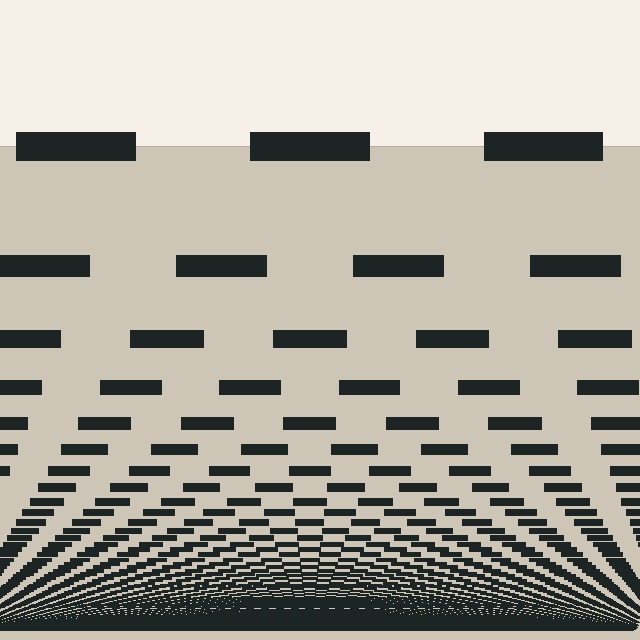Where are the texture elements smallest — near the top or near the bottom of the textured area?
Near the bottom.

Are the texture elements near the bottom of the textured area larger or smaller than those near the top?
Smaller. The gradient is inverted — elements near the bottom are smaller and denser.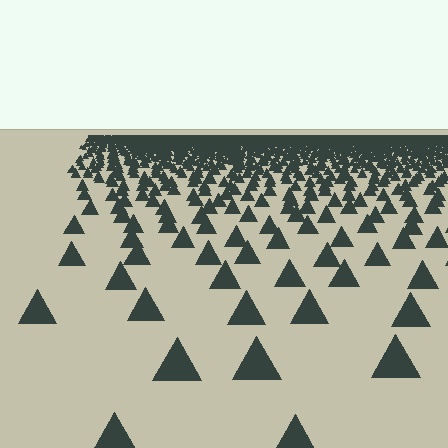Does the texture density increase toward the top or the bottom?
Density increases toward the top.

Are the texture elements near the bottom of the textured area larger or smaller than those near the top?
Larger. Near the bottom, elements are closer to the viewer and appear at a bigger on-screen size.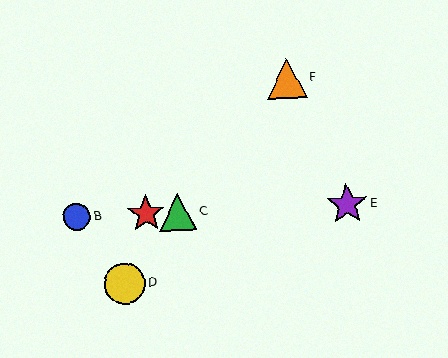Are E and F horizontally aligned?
No, E is at y≈204 and F is at y≈78.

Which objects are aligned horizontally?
Objects A, B, C, E are aligned horizontally.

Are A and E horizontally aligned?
Yes, both are at y≈214.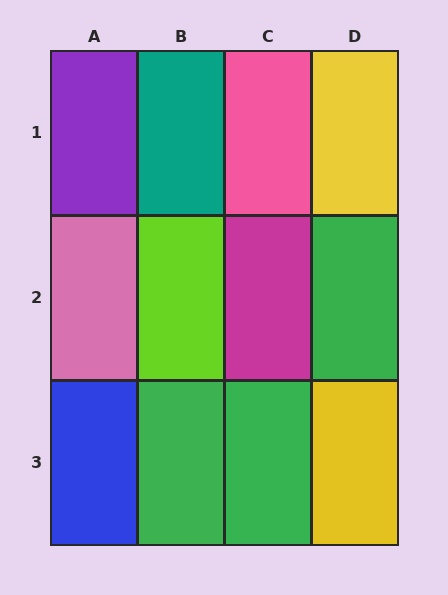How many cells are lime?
1 cell is lime.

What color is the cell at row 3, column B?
Green.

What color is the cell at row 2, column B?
Lime.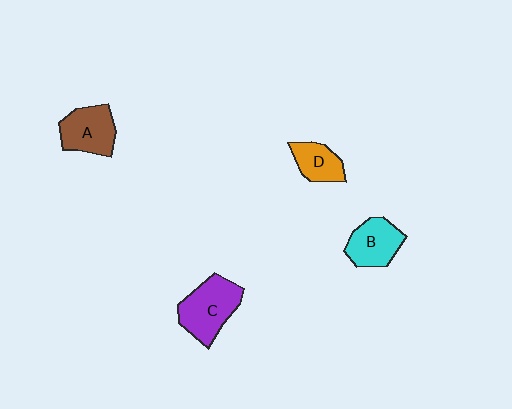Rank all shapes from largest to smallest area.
From largest to smallest: C (purple), A (brown), B (cyan), D (orange).